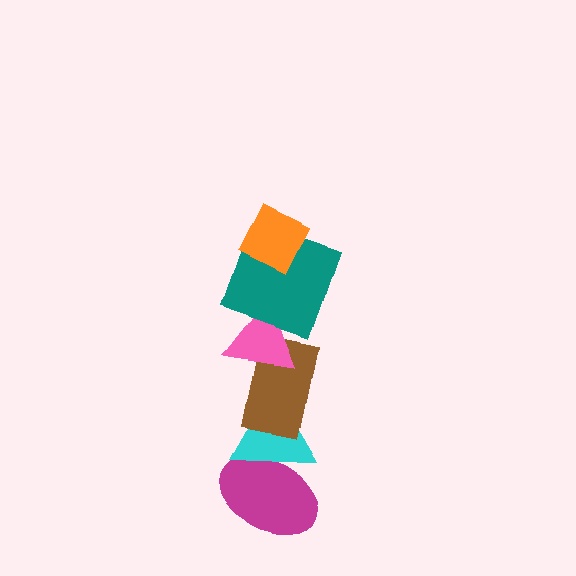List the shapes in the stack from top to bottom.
From top to bottom: the orange diamond, the teal square, the pink triangle, the brown rectangle, the cyan triangle, the magenta ellipse.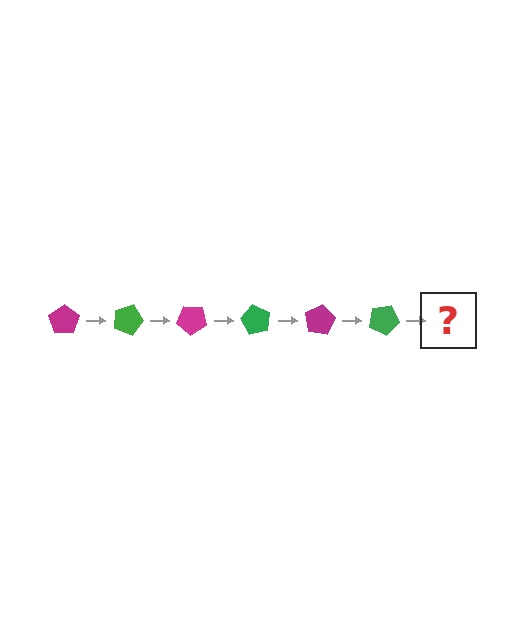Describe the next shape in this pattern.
It should be a magenta pentagon, rotated 120 degrees from the start.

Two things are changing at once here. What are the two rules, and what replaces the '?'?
The two rules are that it rotates 20 degrees each step and the color cycles through magenta and green. The '?' should be a magenta pentagon, rotated 120 degrees from the start.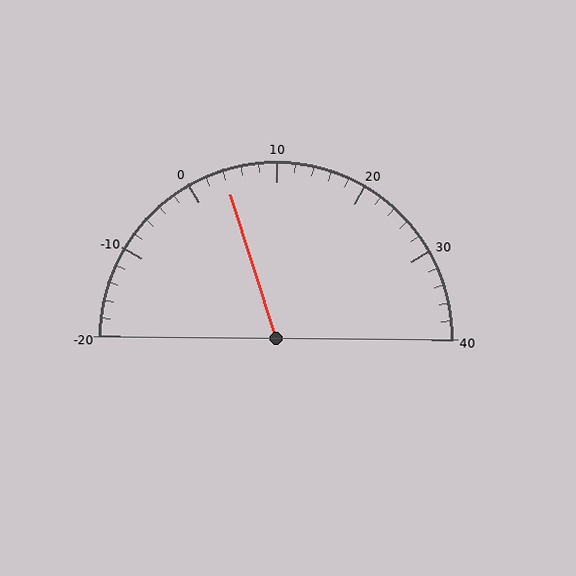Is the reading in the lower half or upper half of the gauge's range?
The reading is in the lower half of the range (-20 to 40).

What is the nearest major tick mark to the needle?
The nearest major tick mark is 0.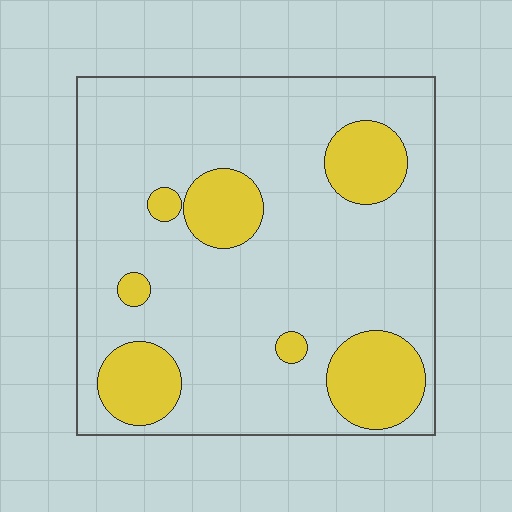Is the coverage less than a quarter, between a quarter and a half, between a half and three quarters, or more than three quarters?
Less than a quarter.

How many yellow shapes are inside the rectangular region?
7.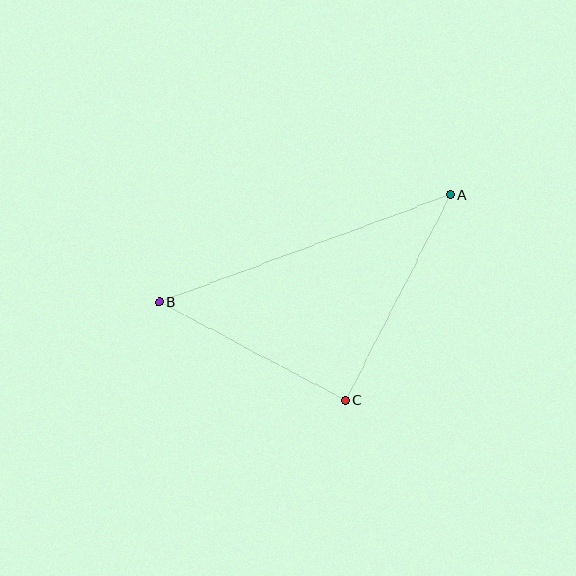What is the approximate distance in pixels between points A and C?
The distance between A and C is approximately 231 pixels.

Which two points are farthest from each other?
Points A and B are farthest from each other.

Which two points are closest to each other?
Points B and C are closest to each other.